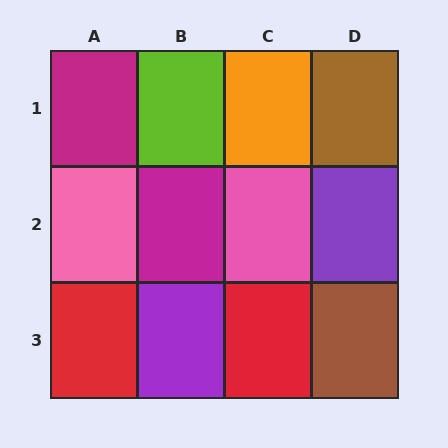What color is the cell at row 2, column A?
Pink.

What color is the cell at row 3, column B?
Purple.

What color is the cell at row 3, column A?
Red.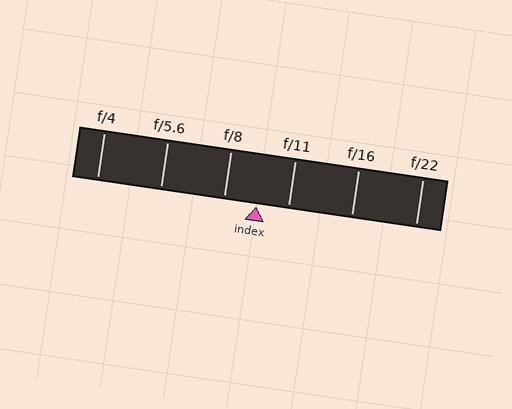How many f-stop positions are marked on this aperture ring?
There are 6 f-stop positions marked.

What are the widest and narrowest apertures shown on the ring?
The widest aperture shown is f/4 and the narrowest is f/22.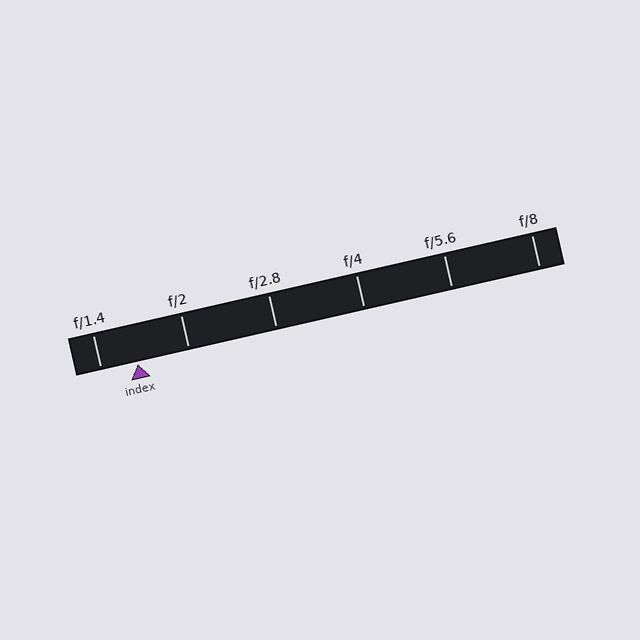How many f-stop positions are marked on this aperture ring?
There are 6 f-stop positions marked.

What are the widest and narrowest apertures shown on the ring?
The widest aperture shown is f/1.4 and the narrowest is f/8.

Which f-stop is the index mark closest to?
The index mark is closest to f/1.4.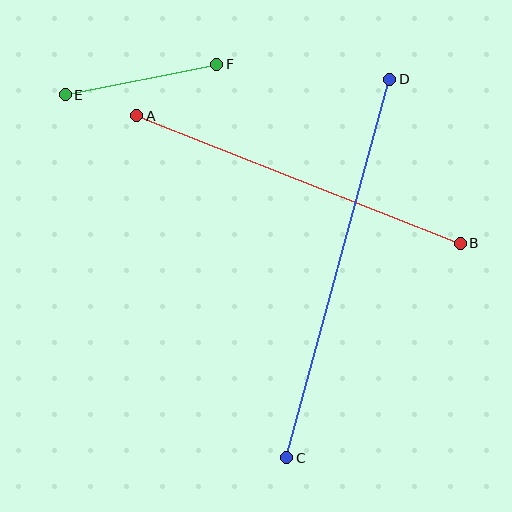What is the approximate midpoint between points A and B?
The midpoint is at approximately (298, 180) pixels.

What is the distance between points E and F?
The distance is approximately 154 pixels.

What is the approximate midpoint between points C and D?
The midpoint is at approximately (338, 269) pixels.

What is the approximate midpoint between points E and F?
The midpoint is at approximately (141, 79) pixels.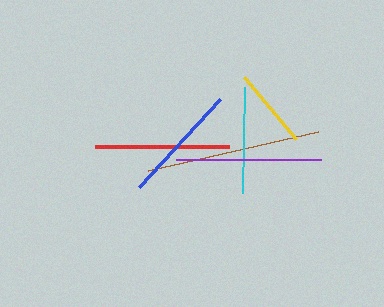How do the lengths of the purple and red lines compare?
The purple and red lines are approximately the same length.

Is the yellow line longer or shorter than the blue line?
The blue line is longer than the yellow line.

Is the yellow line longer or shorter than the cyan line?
The cyan line is longer than the yellow line.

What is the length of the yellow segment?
The yellow segment is approximately 80 pixels long.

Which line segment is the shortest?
The yellow line is the shortest at approximately 80 pixels.